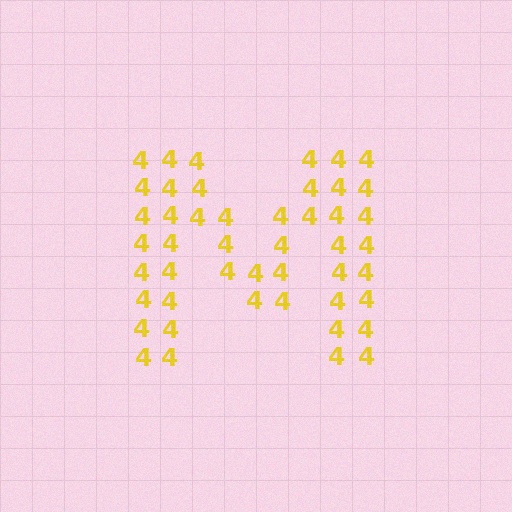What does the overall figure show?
The overall figure shows the letter M.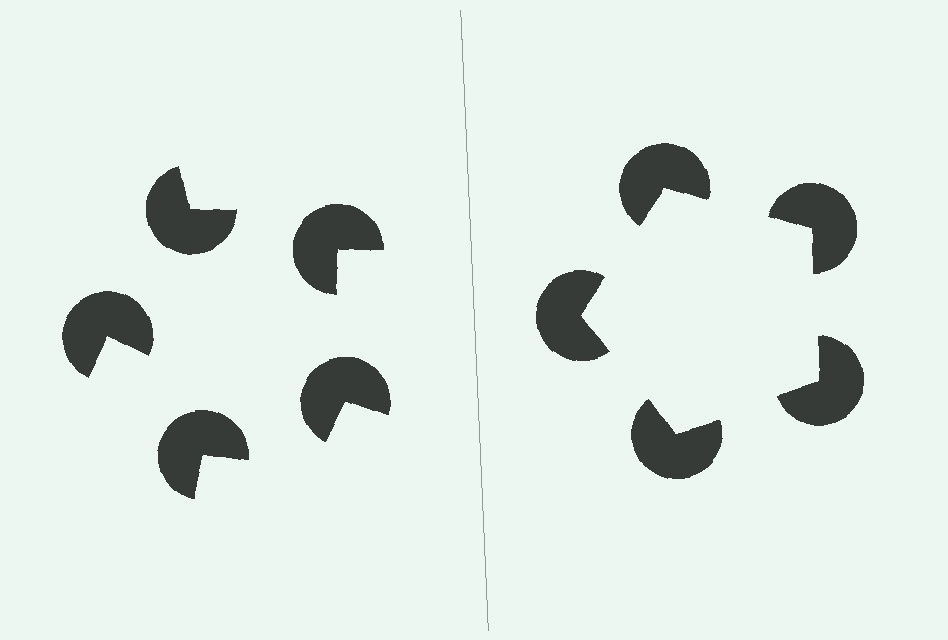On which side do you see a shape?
An illusory pentagon appears on the right side. On the left side the wedge cuts are rotated, so no coherent shape forms.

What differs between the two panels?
The pac-man discs are positioned identically on both sides; only the wedge orientations differ. On the right they align to a pentagon; on the left they are misaligned.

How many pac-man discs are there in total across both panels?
10 — 5 on each side.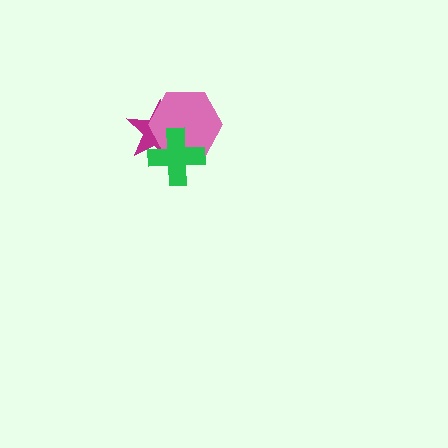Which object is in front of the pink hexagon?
The green cross is in front of the pink hexagon.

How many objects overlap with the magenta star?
2 objects overlap with the magenta star.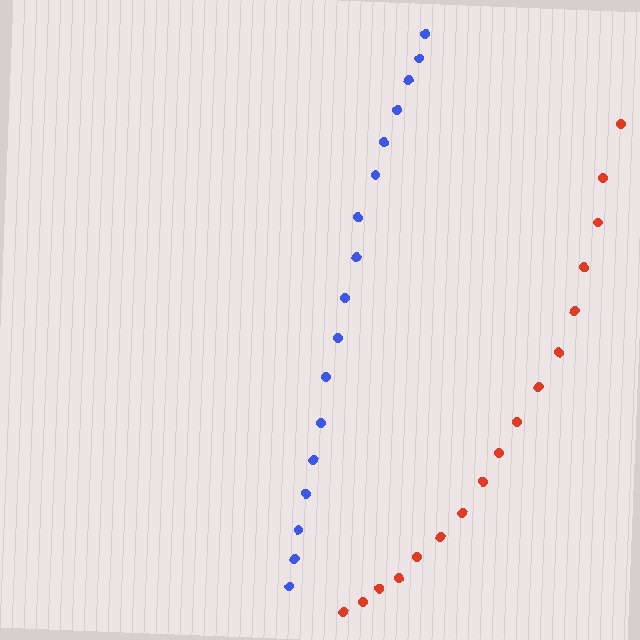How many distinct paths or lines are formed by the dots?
There are 2 distinct paths.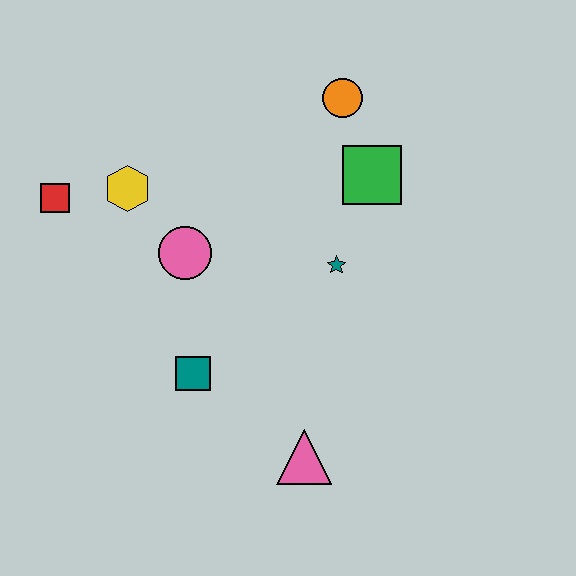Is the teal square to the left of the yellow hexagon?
No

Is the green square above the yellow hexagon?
Yes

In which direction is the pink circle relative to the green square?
The pink circle is to the left of the green square.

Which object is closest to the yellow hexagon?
The red square is closest to the yellow hexagon.